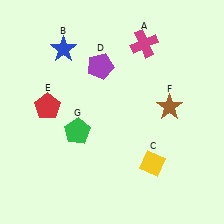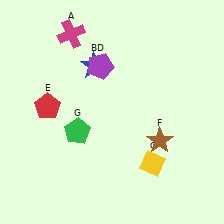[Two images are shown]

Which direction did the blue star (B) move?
The blue star (B) moved right.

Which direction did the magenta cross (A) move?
The magenta cross (A) moved left.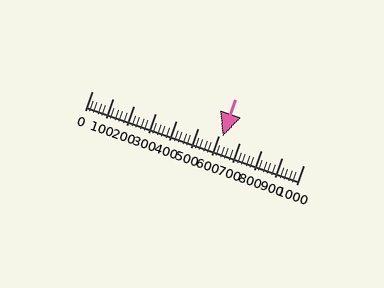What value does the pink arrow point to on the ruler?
The pink arrow points to approximately 620.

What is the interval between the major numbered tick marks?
The major tick marks are spaced 100 units apart.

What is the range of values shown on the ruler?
The ruler shows values from 0 to 1000.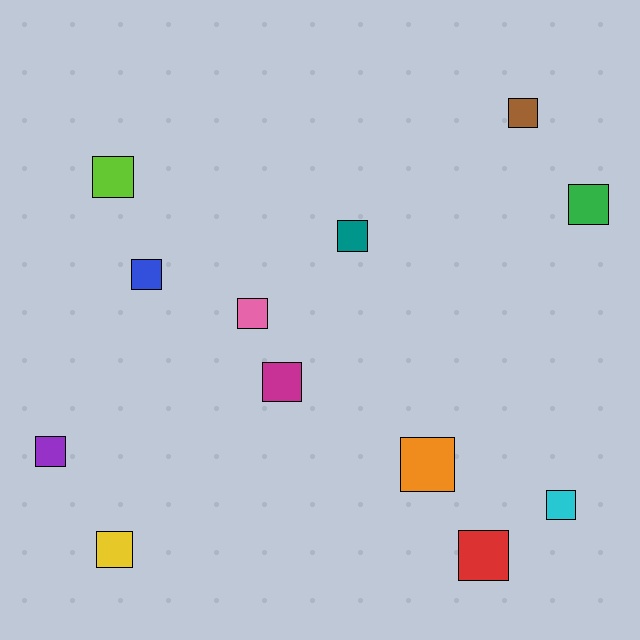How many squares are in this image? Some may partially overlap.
There are 12 squares.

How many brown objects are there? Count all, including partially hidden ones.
There is 1 brown object.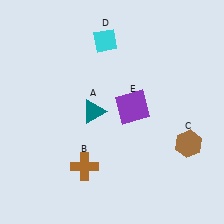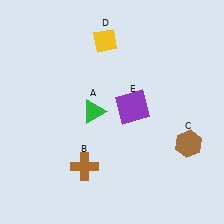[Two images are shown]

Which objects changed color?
A changed from teal to green. D changed from cyan to yellow.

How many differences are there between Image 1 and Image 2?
There are 2 differences between the two images.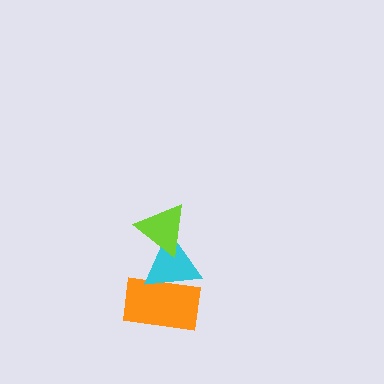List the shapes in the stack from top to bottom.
From top to bottom: the lime triangle, the cyan triangle, the orange rectangle.